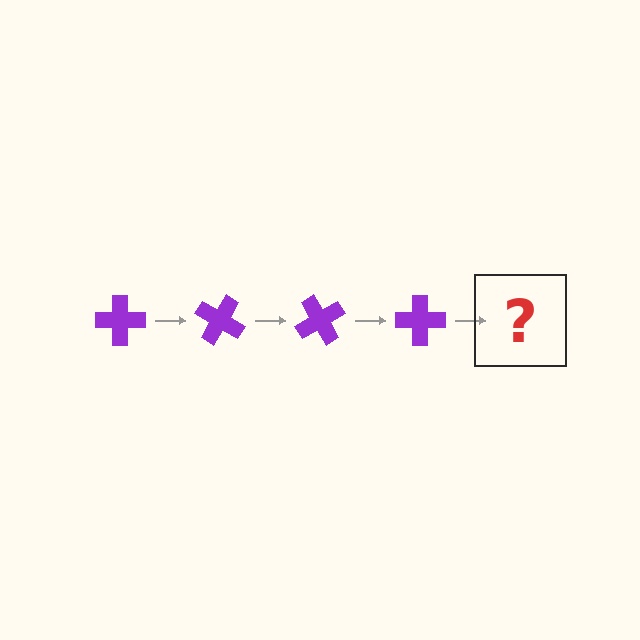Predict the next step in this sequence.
The next step is a purple cross rotated 120 degrees.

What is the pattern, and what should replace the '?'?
The pattern is that the cross rotates 30 degrees each step. The '?' should be a purple cross rotated 120 degrees.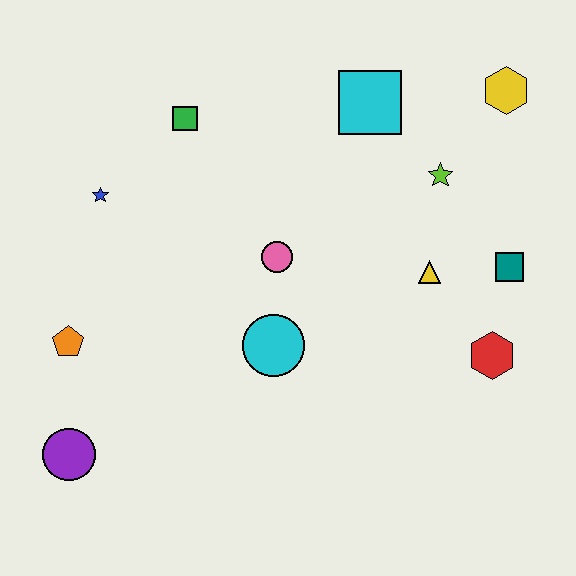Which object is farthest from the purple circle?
The yellow hexagon is farthest from the purple circle.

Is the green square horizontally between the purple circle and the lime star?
Yes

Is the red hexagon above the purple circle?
Yes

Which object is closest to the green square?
The blue star is closest to the green square.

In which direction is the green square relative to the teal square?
The green square is to the left of the teal square.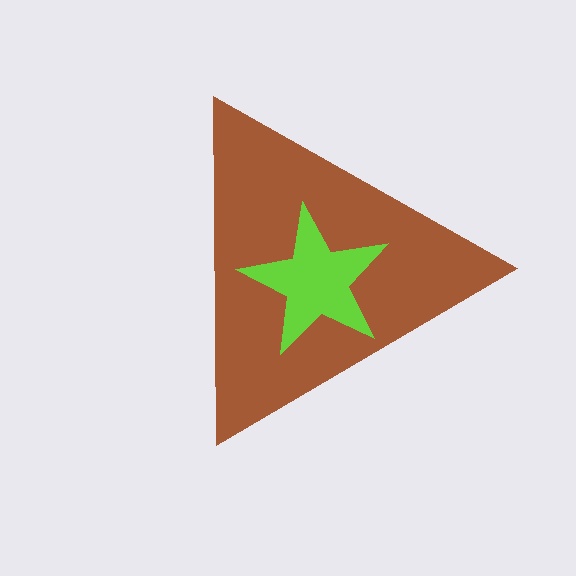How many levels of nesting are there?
2.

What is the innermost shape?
The lime star.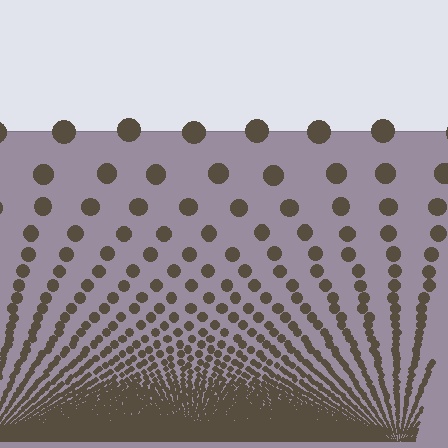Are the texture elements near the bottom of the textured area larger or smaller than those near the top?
Smaller. The gradient is inverted — elements near the bottom are smaller and denser.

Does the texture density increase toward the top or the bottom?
Density increases toward the bottom.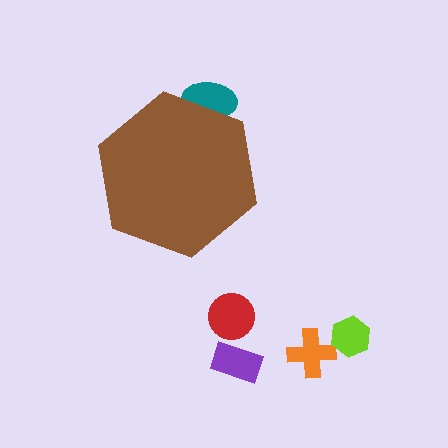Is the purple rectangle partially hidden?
No, the purple rectangle is fully visible.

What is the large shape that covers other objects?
A brown hexagon.